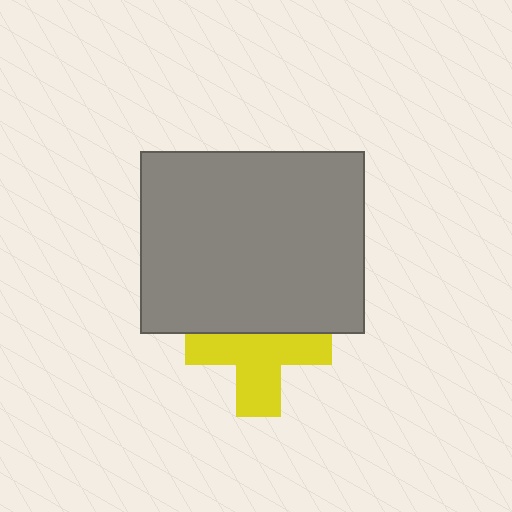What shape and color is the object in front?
The object in front is a gray rectangle.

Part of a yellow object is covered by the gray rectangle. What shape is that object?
It is a cross.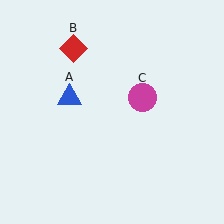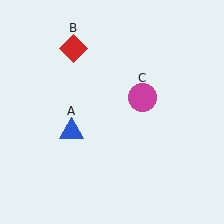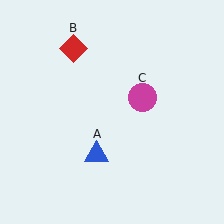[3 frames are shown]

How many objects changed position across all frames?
1 object changed position: blue triangle (object A).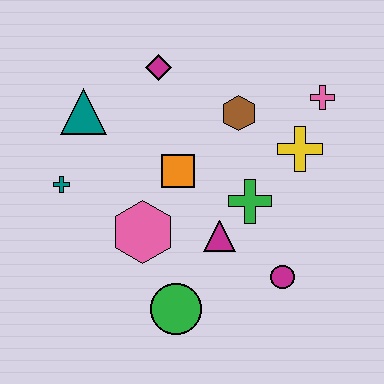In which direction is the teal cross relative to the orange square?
The teal cross is to the left of the orange square.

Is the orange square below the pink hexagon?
No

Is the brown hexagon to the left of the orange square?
No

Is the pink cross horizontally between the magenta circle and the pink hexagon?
No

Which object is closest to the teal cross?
The teal triangle is closest to the teal cross.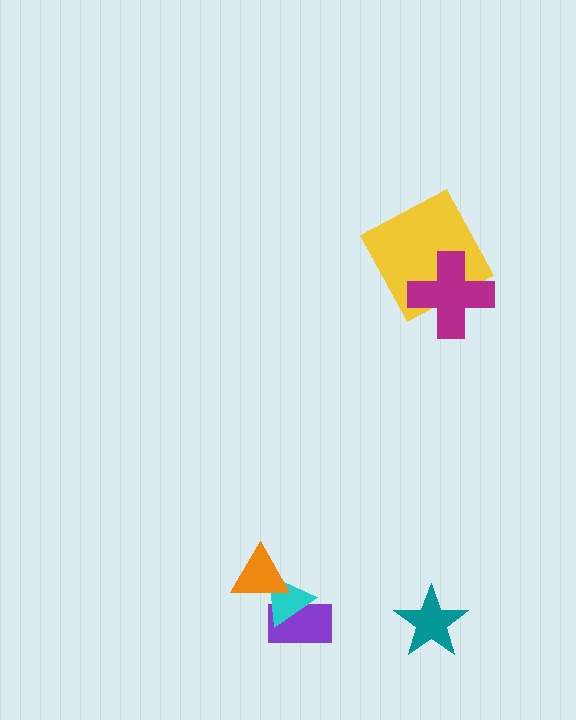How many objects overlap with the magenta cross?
1 object overlaps with the magenta cross.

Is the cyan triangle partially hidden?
Yes, it is partially covered by another shape.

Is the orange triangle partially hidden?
No, no other shape covers it.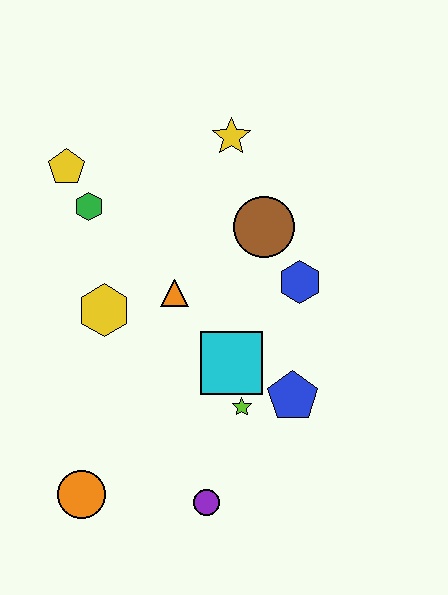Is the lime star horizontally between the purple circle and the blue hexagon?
Yes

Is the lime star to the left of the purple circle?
No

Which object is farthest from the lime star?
The yellow pentagon is farthest from the lime star.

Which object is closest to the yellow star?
The brown circle is closest to the yellow star.